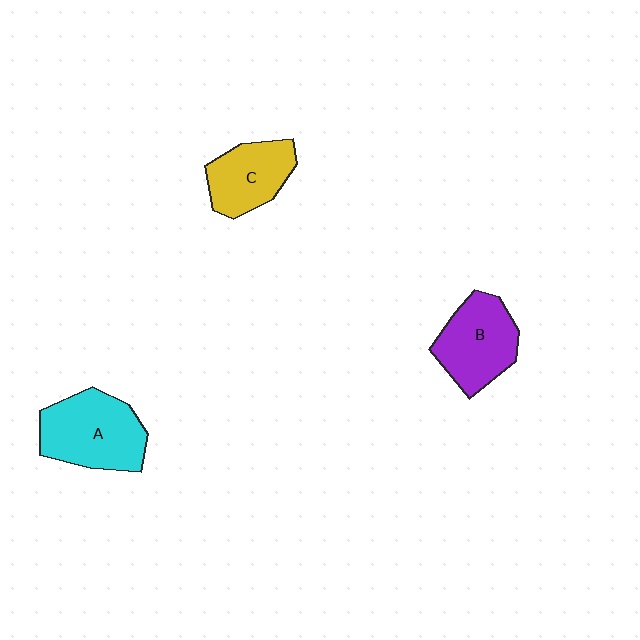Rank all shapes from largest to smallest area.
From largest to smallest: A (cyan), B (purple), C (yellow).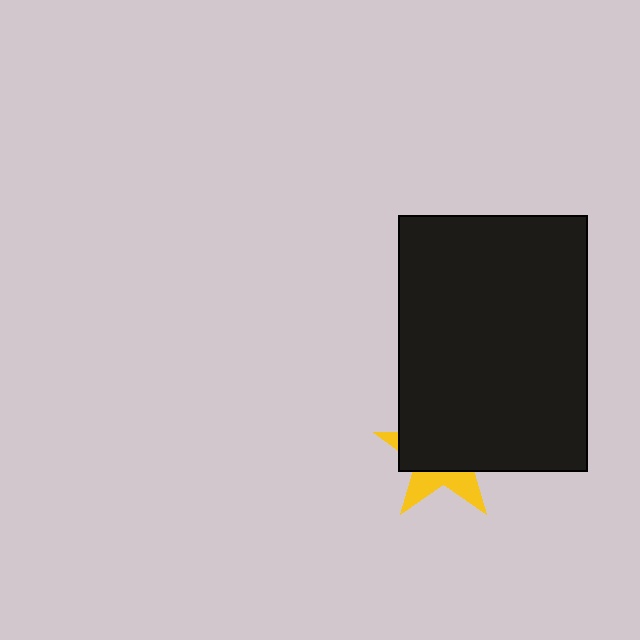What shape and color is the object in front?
The object in front is a black rectangle.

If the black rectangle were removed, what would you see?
You would see the complete yellow star.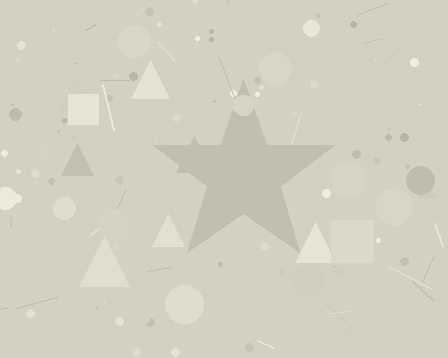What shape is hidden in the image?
A star is hidden in the image.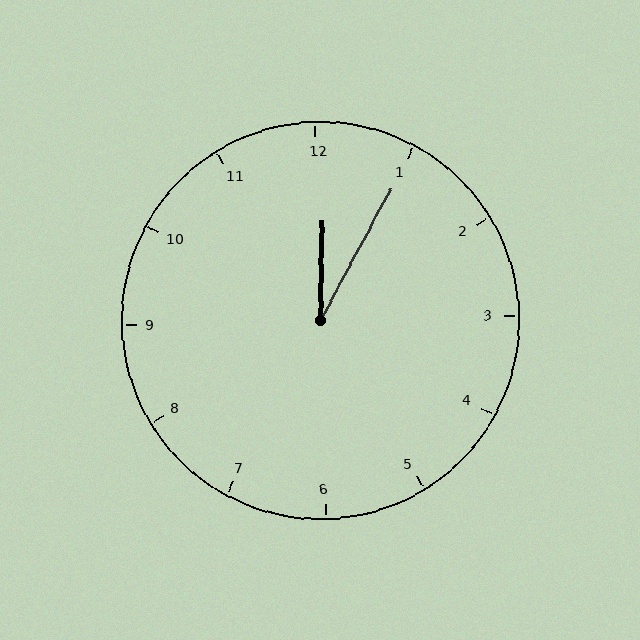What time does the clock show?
12:05.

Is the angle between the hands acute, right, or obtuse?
It is acute.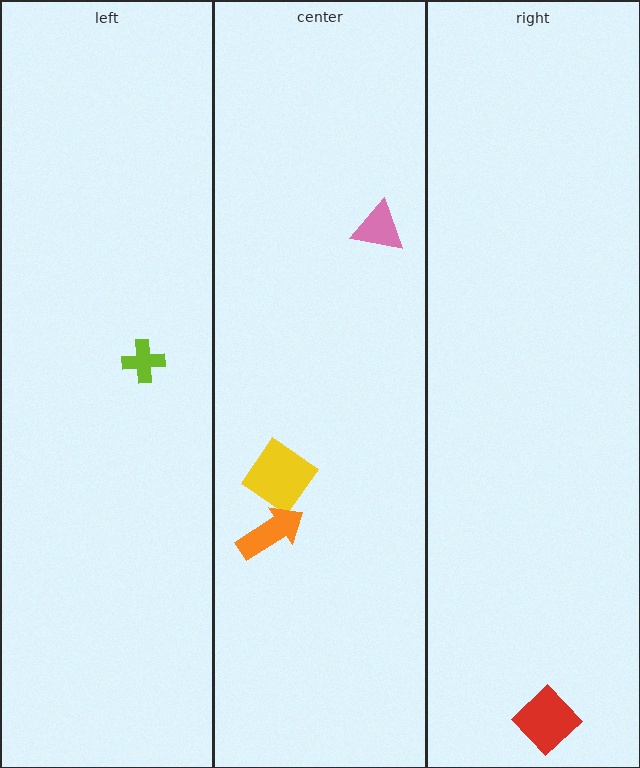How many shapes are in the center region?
3.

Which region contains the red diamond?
The right region.